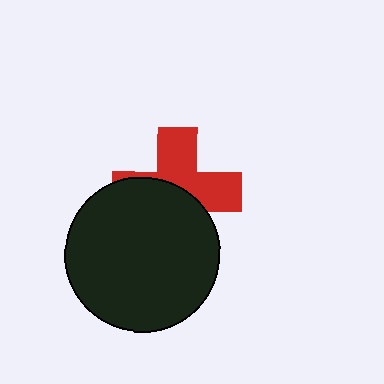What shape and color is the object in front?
The object in front is a black circle.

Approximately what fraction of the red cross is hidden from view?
Roughly 50% of the red cross is hidden behind the black circle.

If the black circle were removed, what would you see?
You would see the complete red cross.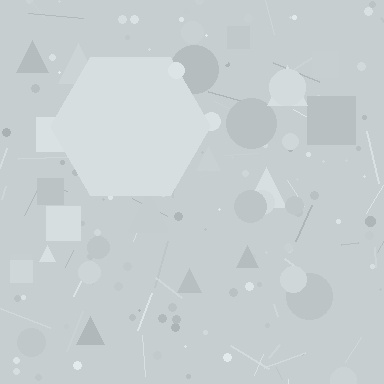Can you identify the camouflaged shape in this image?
The camouflaged shape is a hexagon.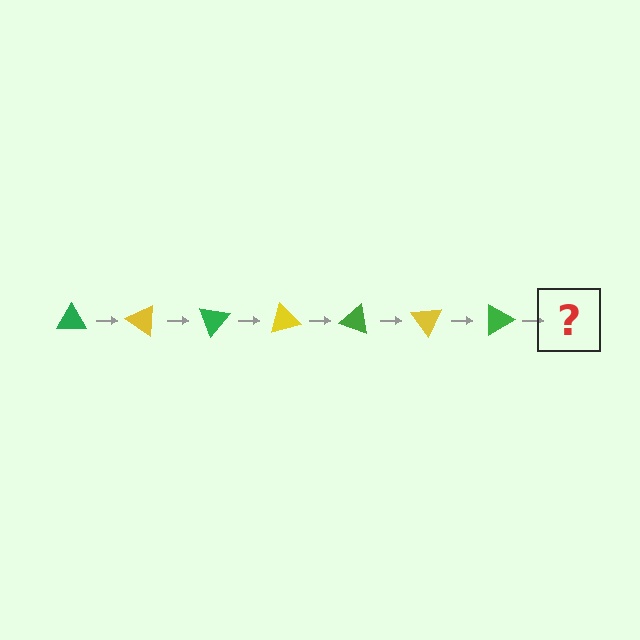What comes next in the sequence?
The next element should be a yellow triangle, rotated 245 degrees from the start.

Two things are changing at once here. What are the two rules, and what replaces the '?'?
The two rules are that it rotates 35 degrees each step and the color cycles through green and yellow. The '?' should be a yellow triangle, rotated 245 degrees from the start.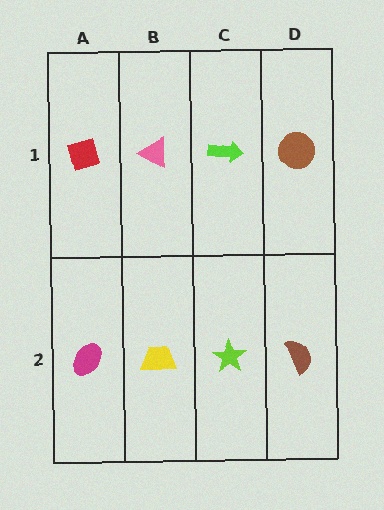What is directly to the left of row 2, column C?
A yellow trapezoid.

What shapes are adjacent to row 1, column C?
A lime star (row 2, column C), a pink triangle (row 1, column B), a brown circle (row 1, column D).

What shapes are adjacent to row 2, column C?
A lime arrow (row 1, column C), a yellow trapezoid (row 2, column B), a brown semicircle (row 2, column D).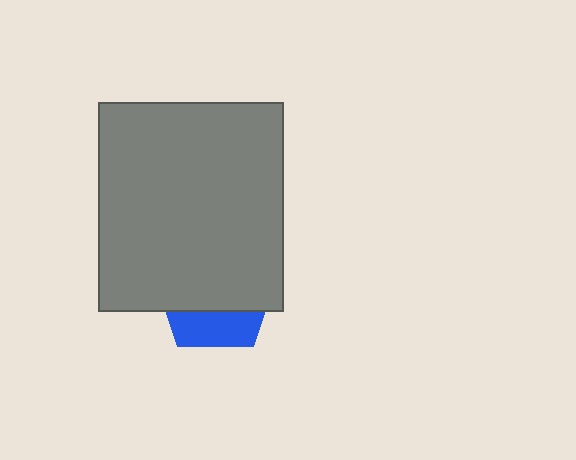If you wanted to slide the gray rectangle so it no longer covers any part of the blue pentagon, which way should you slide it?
Slide it up — that is the most direct way to separate the two shapes.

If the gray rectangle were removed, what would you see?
You would see the complete blue pentagon.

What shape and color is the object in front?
The object in front is a gray rectangle.